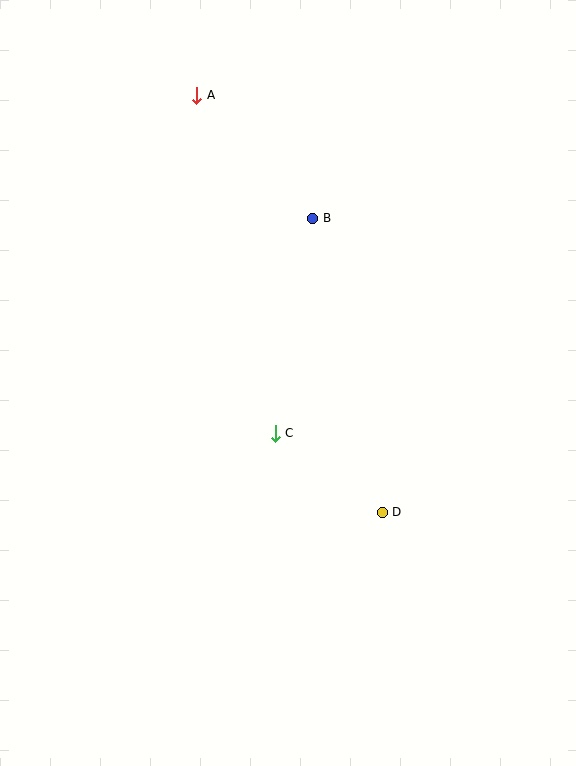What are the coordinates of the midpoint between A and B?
The midpoint between A and B is at (255, 157).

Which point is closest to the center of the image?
Point C at (275, 433) is closest to the center.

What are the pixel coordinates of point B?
Point B is at (313, 218).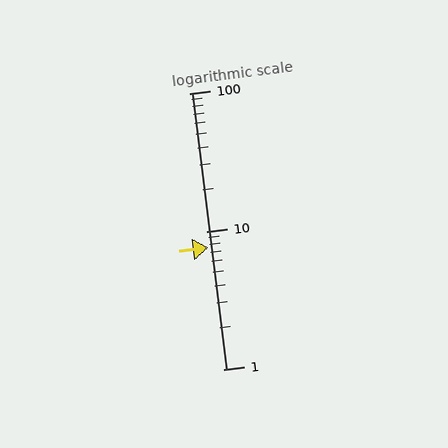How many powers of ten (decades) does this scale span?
The scale spans 2 decades, from 1 to 100.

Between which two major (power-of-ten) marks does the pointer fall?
The pointer is between 1 and 10.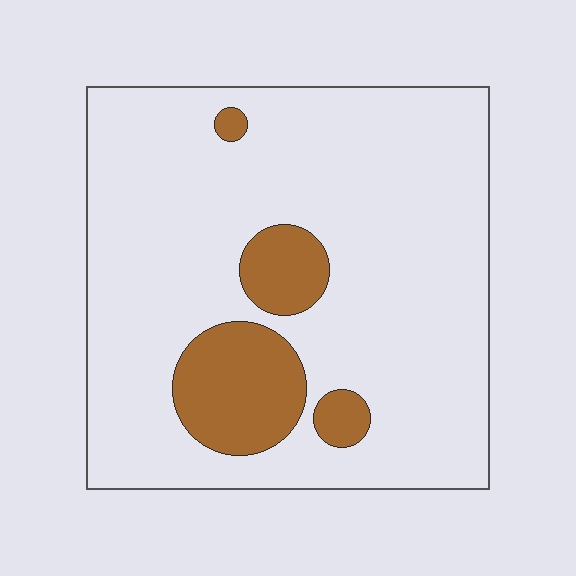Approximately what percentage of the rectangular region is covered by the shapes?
Approximately 15%.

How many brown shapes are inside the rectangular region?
4.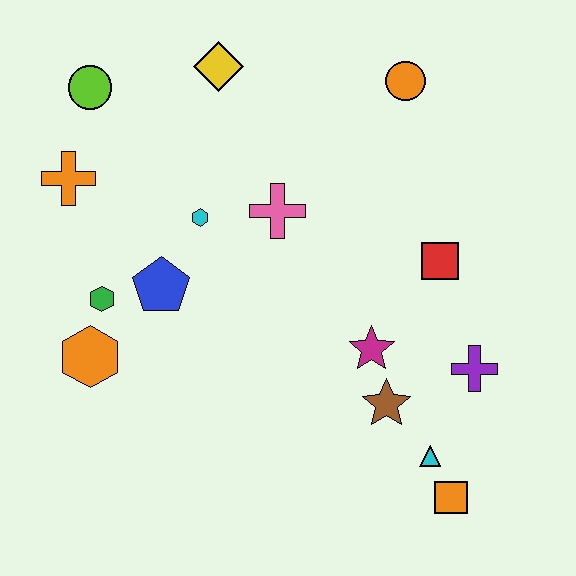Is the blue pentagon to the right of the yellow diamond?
No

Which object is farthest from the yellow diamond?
The orange square is farthest from the yellow diamond.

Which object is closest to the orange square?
The cyan triangle is closest to the orange square.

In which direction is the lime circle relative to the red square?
The lime circle is to the left of the red square.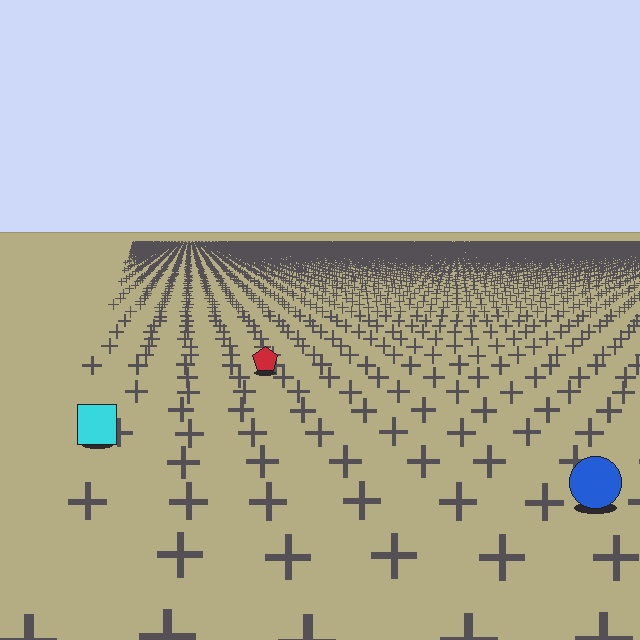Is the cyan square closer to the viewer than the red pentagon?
Yes. The cyan square is closer — you can tell from the texture gradient: the ground texture is coarser near it.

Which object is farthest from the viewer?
The red pentagon is farthest from the viewer. It appears smaller and the ground texture around it is denser.